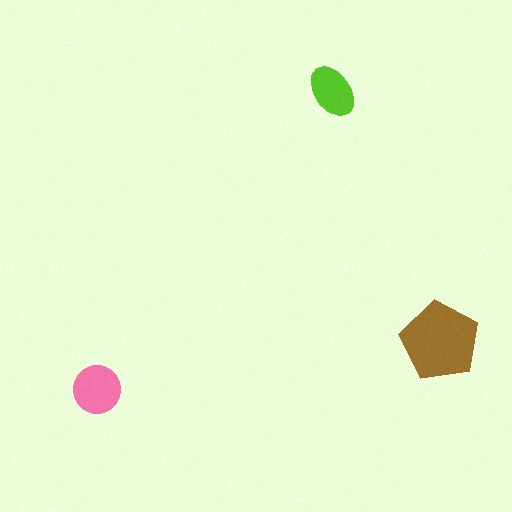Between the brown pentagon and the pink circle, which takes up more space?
The brown pentagon.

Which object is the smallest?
The lime ellipse.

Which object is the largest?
The brown pentagon.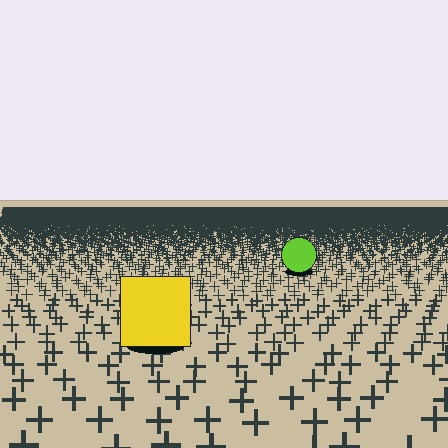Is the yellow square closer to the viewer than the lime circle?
Yes. The yellow square is closer — you can tell from the texture gradient: the ground texture is coarser near it.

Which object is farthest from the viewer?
The lime circle is farthest from the viewer. It appears smaller and the ground texture around it is denser.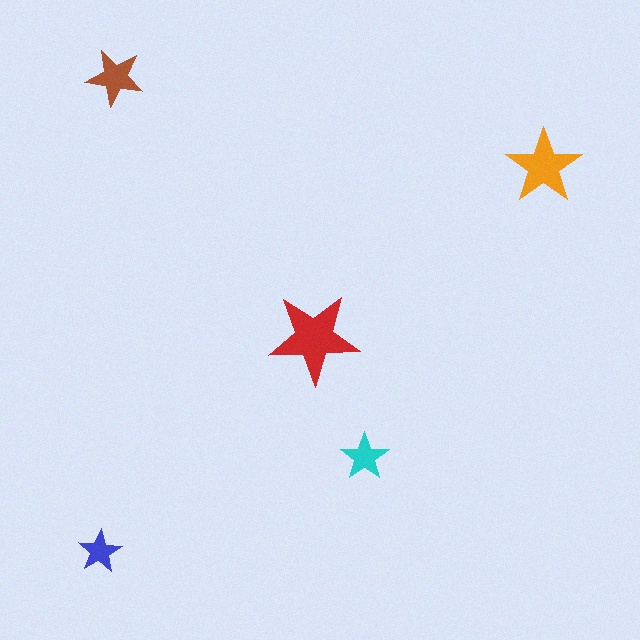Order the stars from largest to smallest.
the red one, the orange one, the brown one, the cyan one, the blue one.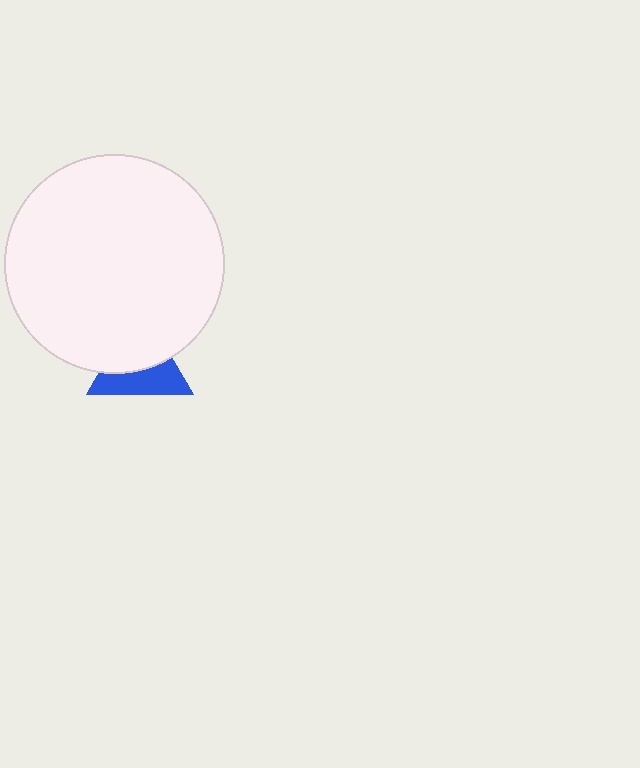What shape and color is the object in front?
The object in front is a white circle.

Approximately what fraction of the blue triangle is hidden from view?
Roughly 52% of the blue triangle is hidden behind the white circle.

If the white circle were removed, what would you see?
You would see the complete blue triangle.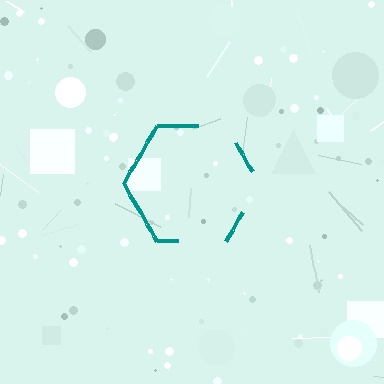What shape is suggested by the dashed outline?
The dashed outline suggests a hexagon.